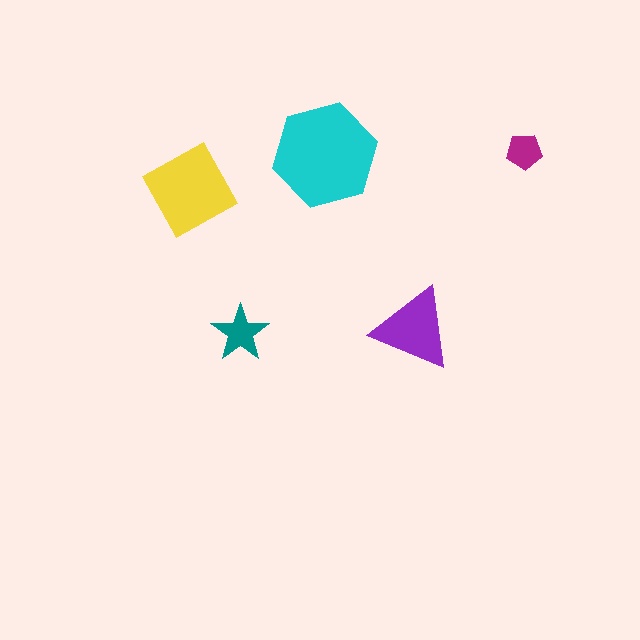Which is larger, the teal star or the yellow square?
The yellow square.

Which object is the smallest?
The magenta pentagon.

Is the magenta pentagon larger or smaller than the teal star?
Smaller.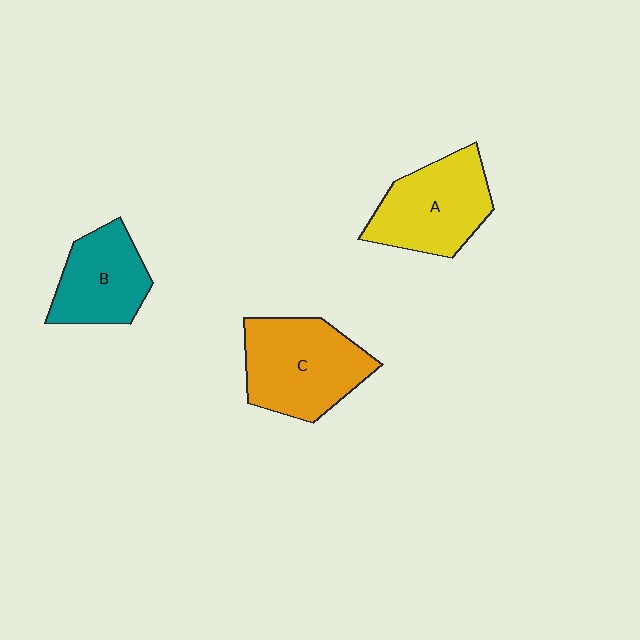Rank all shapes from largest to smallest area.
From largest to smallest: C (orange), A (yellow), B (teal).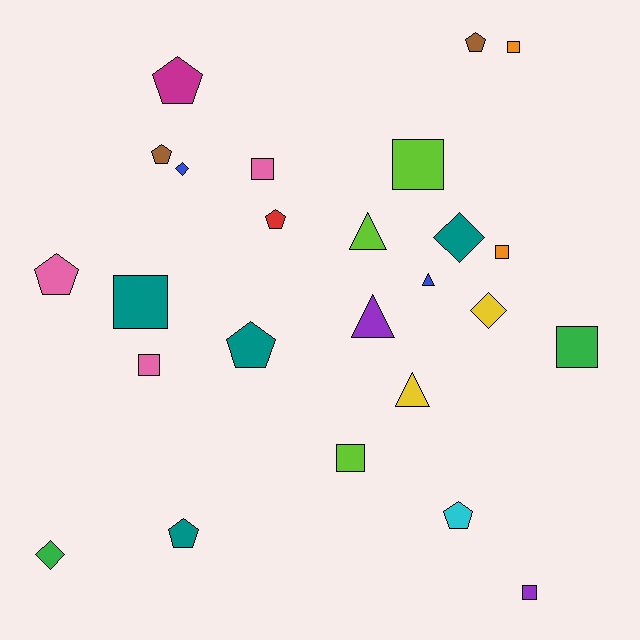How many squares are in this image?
There are 9 squares.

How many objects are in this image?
There are 25 objects.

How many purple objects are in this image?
There are 2 purple objects.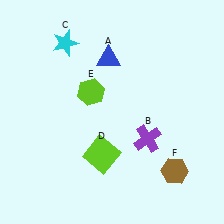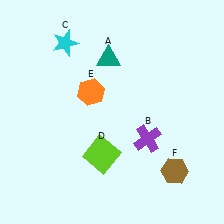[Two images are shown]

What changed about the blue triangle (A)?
In Image 1, A is blue. In Image 2, it changed to teal.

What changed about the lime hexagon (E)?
In Image 1, E is lime. In Image 2, it changed to orange.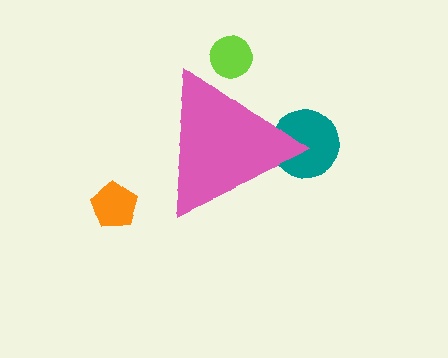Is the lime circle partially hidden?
Yes, the lime circle is partially hidden behind the pink triangle.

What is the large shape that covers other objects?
A pink triangle.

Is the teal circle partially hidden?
Yes, the teal circle is partially hidden behind the pink triangle.